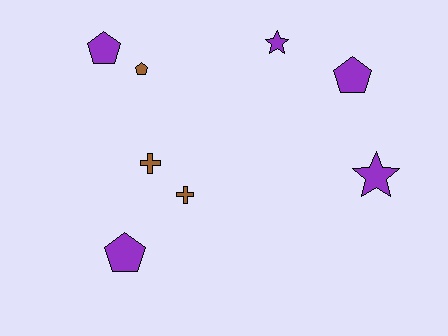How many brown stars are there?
There are no brown stars.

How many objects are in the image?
There are 8 objects.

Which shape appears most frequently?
Pentagon, with 4 objects.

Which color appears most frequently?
Purple, with 5 objects.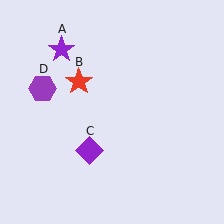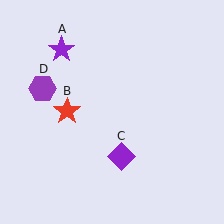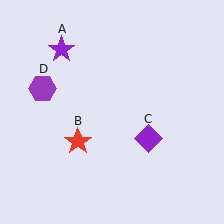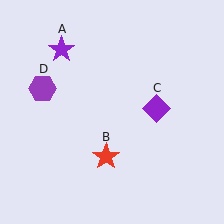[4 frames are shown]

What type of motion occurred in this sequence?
The red star (object B), purple diamond (object C) rotated counterclockwise around the center of the scene.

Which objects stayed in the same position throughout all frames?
Purple star (object A) and purple hexagon (object D) remained stationary.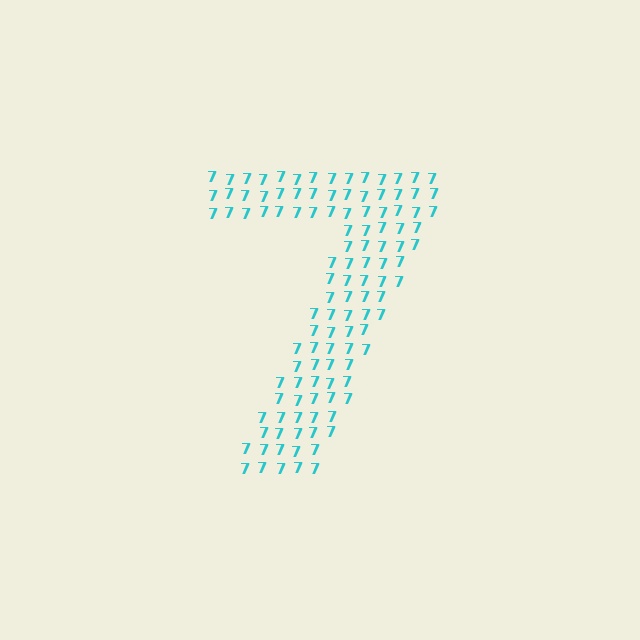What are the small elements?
The small elements are digit 7's.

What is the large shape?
The large shape is the digit 7.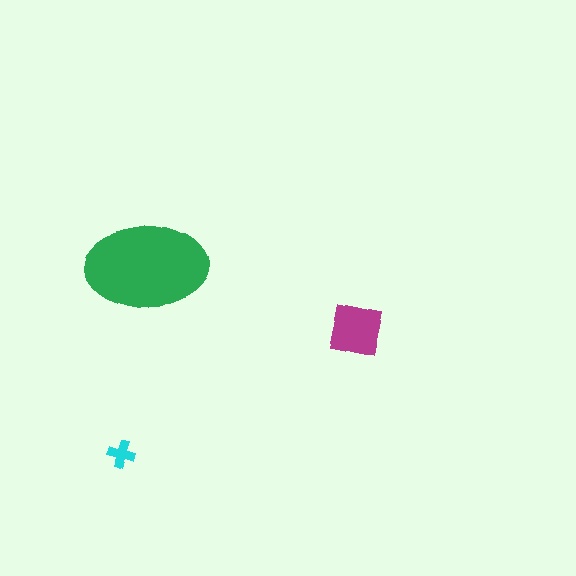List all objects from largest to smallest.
The green ellipse, the magenta square, the cyan cross.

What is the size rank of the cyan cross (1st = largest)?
3rd.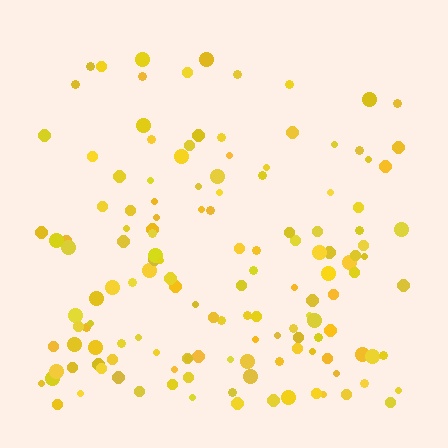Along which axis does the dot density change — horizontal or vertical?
Vertical.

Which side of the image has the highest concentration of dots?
The bottom.